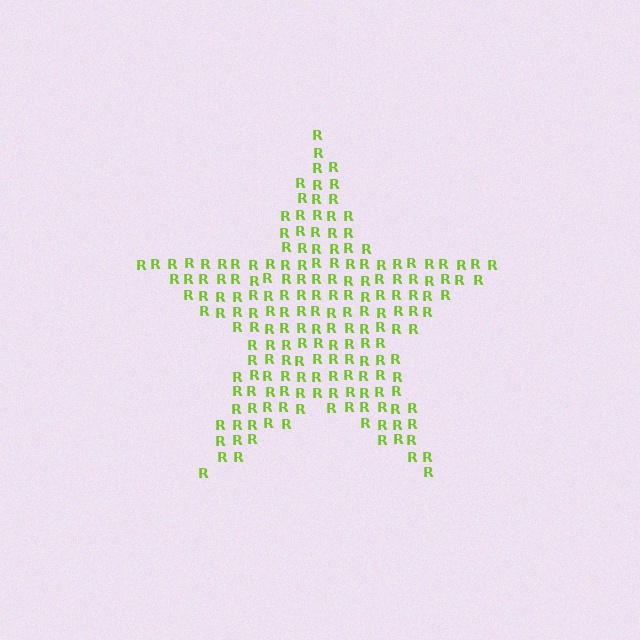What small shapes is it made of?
It is made of small letter R's.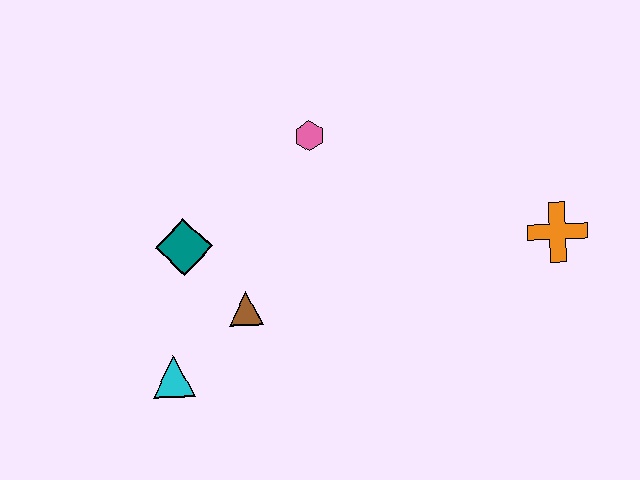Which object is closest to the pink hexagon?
The teal diamond is closest to the pink hexagon.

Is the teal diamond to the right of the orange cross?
No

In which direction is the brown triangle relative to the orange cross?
The brown triangle is to the left of the orange cross.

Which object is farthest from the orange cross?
The cyan triangle is farthest from the orange cross.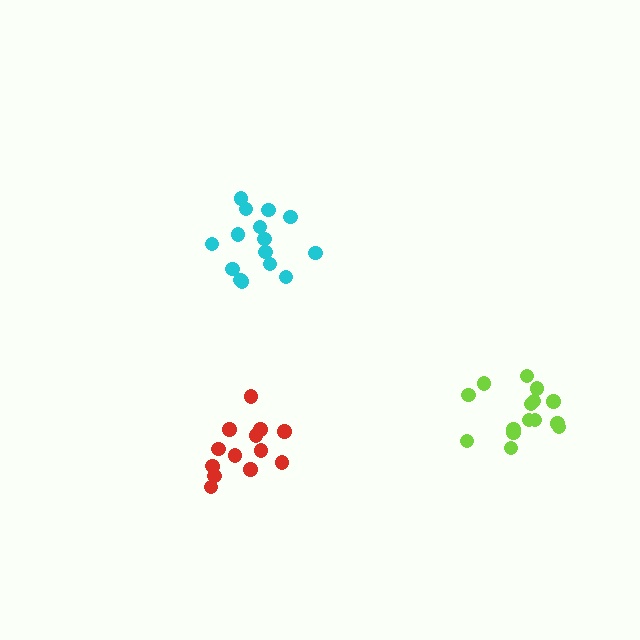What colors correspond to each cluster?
The clusters are colored: cyan, red, lime.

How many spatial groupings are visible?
There are 3 spatial groupings.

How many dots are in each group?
Group 1: 15 dots, Group 2: 14 dots, Group 3: 15 dots (44 total).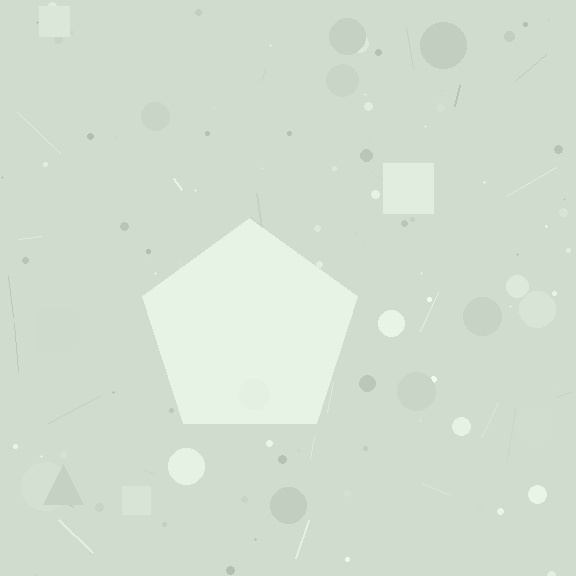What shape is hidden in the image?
A pentagon is hidden in the image.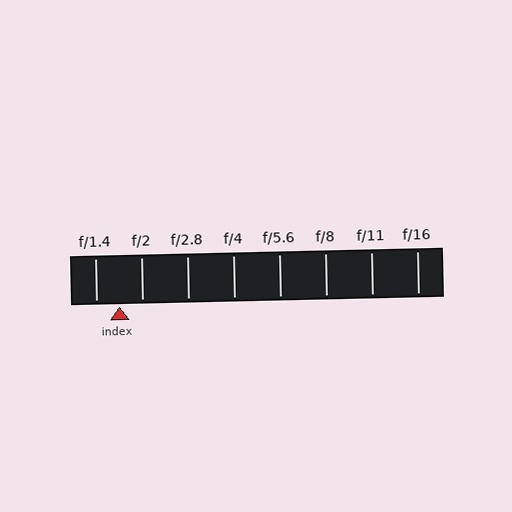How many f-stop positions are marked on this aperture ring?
There are 8 f-stop positions marked.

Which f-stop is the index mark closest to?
The index mark is closest to f/2.